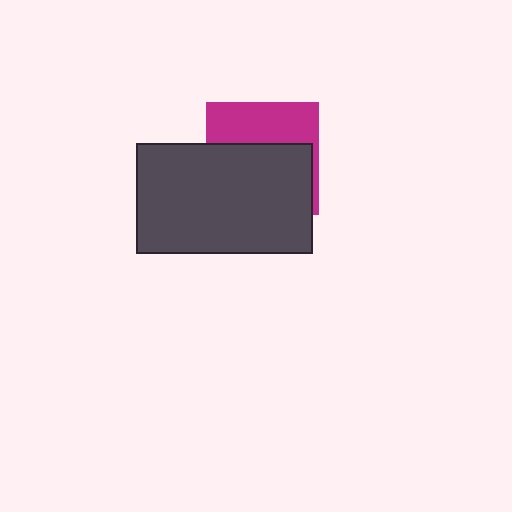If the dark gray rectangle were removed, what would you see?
You would see the complete magenta square.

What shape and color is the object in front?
The object in front is a dark gray rectangle.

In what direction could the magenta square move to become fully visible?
The magenta square could move up. That would shift it out from behind the dark gray rectangle entirely.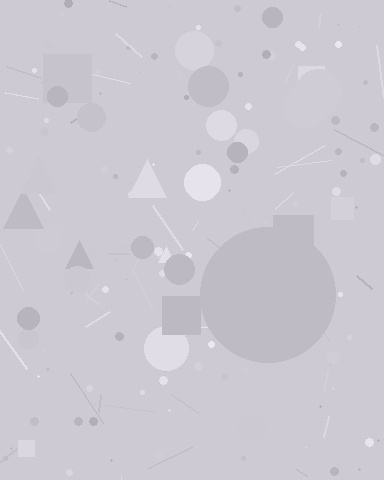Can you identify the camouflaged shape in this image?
The camouflaged shape is a circle.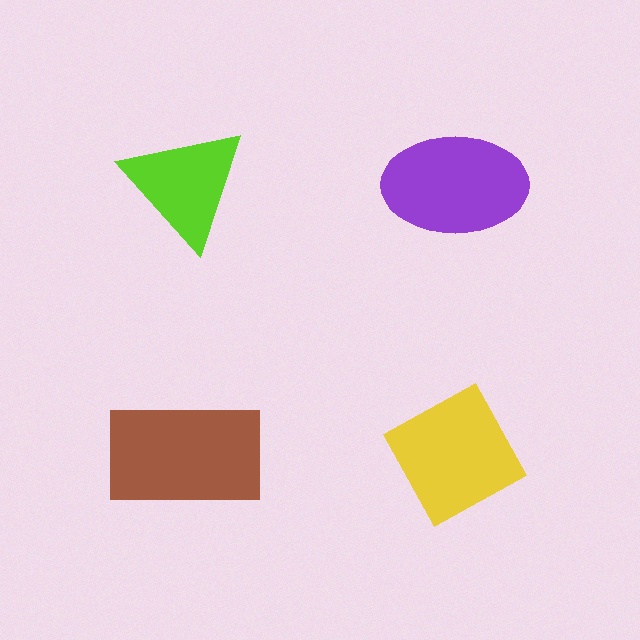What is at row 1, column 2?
A purple ellipse.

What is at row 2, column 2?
A yellow diamond.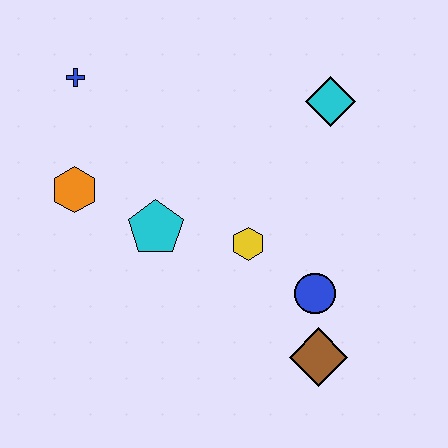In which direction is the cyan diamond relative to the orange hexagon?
The cyan diamond is to the right of the orange hexagon.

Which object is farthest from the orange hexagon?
The brown diamond is farthest from the orange hexagon.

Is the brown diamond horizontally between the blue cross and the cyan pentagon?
No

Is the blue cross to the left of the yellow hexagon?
Yes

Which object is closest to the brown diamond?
The blue circle is closest to the brown diamond.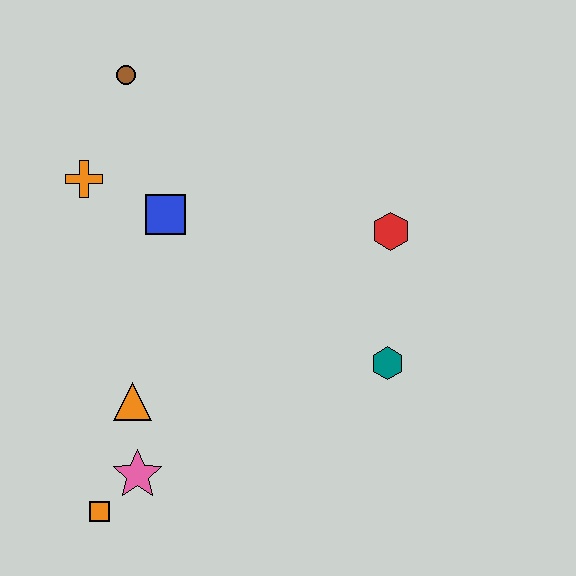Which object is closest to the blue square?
The orange cross is closest to the blue square.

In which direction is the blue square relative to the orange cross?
The blue square is to the right of the orange cross.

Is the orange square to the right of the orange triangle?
No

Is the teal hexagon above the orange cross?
No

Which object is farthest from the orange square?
The brown circle is farthest from the orange square.